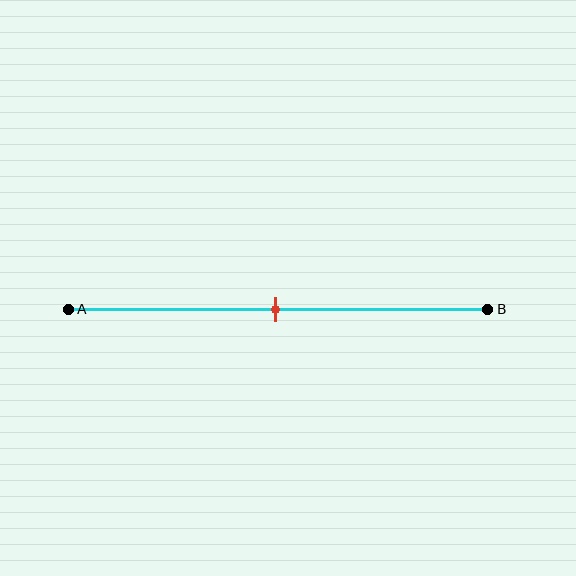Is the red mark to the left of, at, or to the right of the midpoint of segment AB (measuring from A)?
The red mark is approximately at the midpoint of segment AB.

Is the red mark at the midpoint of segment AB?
Yes, the mark is approximately at the midpoint.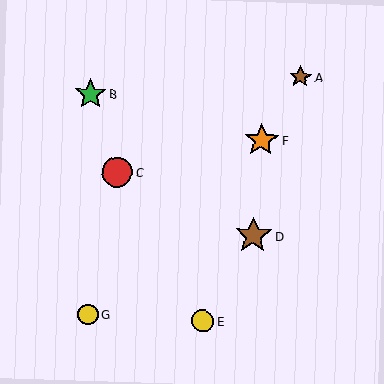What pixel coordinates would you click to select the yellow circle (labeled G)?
Click at (88, 314) to select the yellow circle G.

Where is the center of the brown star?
The center of the brown star is at (253, 236).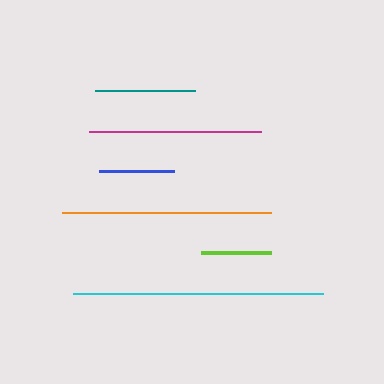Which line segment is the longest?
The cyan line is the longest at approximately 251 pixels.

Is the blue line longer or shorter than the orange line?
The orange line is longer than the blue line.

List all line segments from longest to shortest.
From longest to shortest: cyan, orange, magenta, teal, blue, lime.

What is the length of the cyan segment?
The cyan segment is approximately 251 pixels long.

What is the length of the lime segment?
The lime segment is approximately 69 pixels long.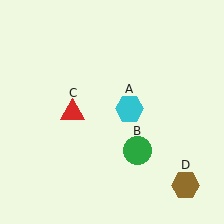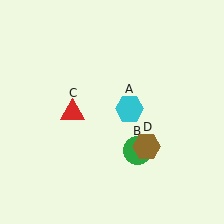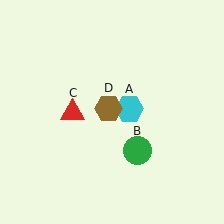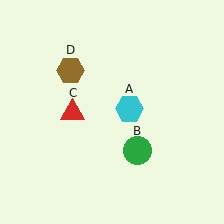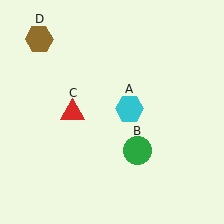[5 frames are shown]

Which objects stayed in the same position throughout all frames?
Cyan hexagon (object A) and green circle (object B) and red triangle (object C) remained stationary.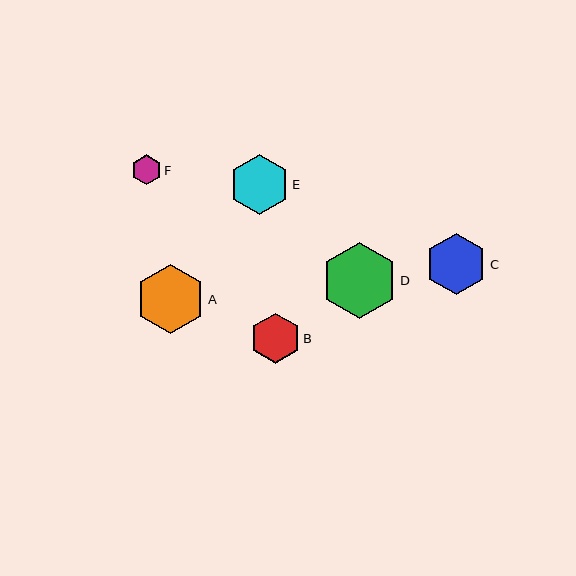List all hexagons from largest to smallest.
From largest to smallest: D, A, C, E, B, F.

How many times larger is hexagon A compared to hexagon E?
Hexagon A is approximately 1.1 times the size of hexagon E.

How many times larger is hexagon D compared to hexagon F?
Hexagon D is approximately 2.5 times the size of hexagon F.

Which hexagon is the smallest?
Hexagon F is the smallest with a size of approximately 30 pixels.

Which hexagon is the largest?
Hexagon D is the largest with a size of approximately 76 pixels.